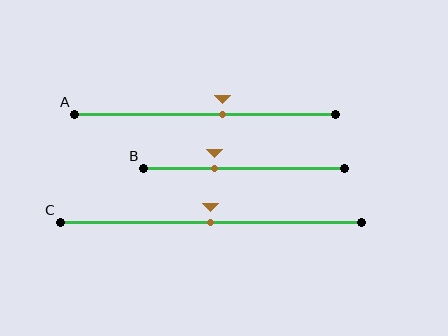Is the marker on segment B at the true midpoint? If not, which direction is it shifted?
No, the marker on segment B is shifted to the left by about 15% of the segment length.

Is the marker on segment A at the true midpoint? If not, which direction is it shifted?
No, the marker on segment A is shifted to the right by about 7% of the segment length.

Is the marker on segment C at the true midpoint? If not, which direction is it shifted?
Yes, the marker on segment C is at the true midpoint.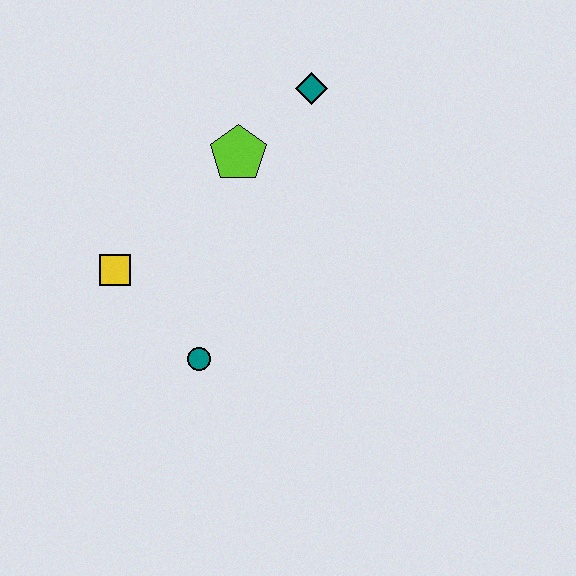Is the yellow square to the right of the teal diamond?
No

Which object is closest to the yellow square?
The teal circle is closest to the yellow square.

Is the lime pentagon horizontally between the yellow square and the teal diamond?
Yes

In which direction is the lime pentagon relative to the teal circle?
The lime pentagon is above the teal circle.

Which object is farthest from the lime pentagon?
The teal circle is farthest from the lime pentagon.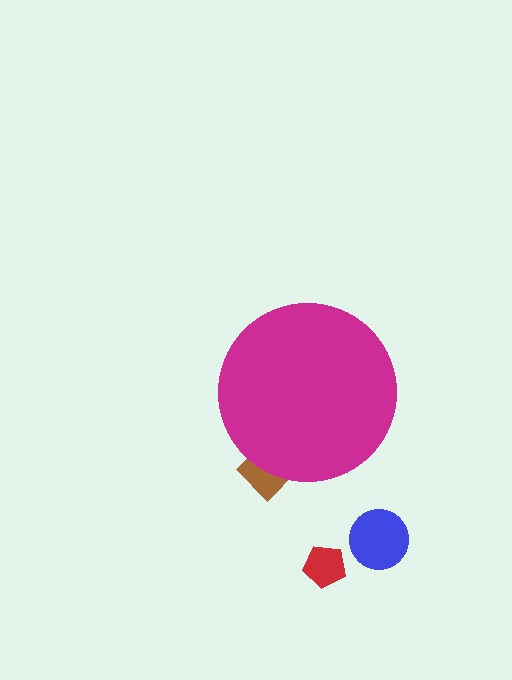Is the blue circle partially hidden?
No, the blue circle is fully visible.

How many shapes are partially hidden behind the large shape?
1 shape is partially hidden.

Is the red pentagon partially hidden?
No, the red pentagon is fully visible.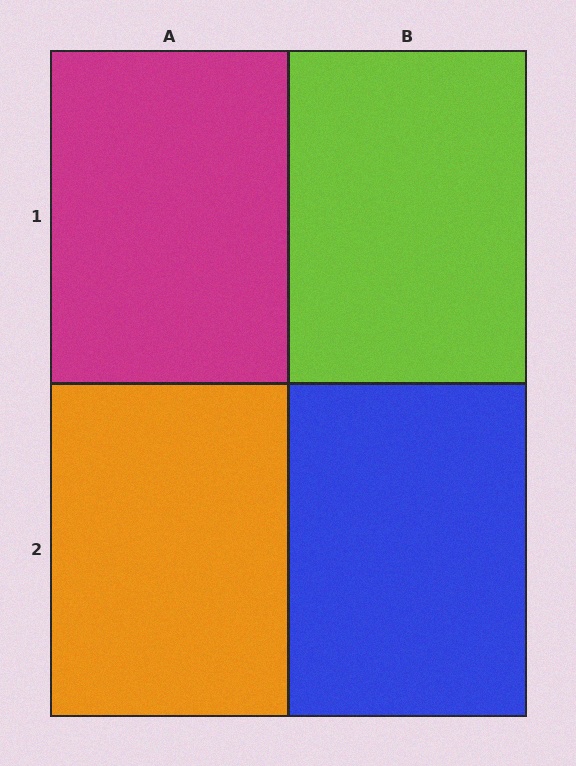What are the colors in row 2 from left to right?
Orange, blue.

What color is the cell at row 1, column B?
Lime.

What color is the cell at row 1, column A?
Magenta.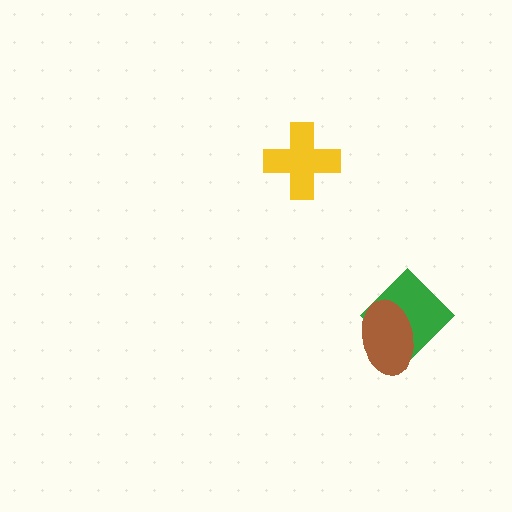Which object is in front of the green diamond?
The brown ellipse is in front of the green diamond.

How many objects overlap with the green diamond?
1 object overlaps with the green diamond.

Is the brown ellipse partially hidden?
No, no other shape covers it.